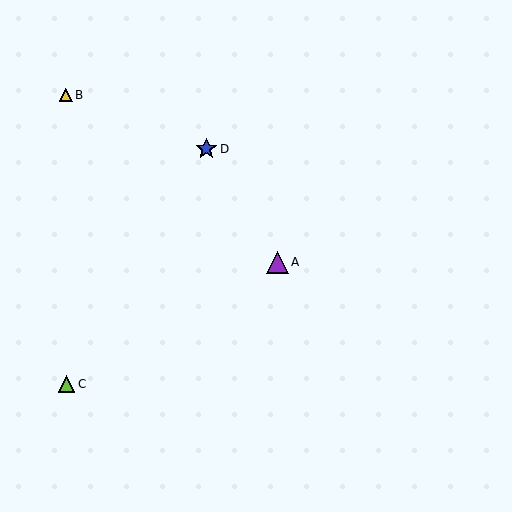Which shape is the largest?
The purple triangle (labeled A) is the largest.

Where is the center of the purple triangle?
The center of the purple triangle is at (278, 262).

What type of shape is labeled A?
Shape A is a purple triangle.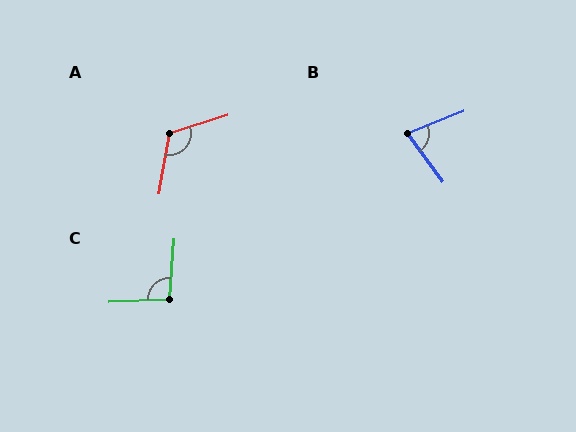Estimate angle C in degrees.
Approximately 97 degrees.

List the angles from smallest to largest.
B (76°), C (97°), A (118°).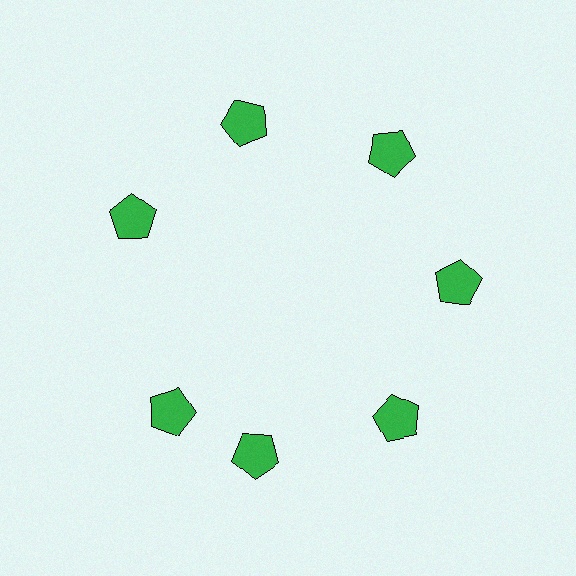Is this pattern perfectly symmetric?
No. The 7 green pentagons are arranged in a ring, but one element near the 8 o'clock position is rotated out of alignment along the ring, breaking the 7-fold rotational symmetry.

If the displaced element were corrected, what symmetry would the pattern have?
It would have 7-fold rotational symmetry — the pattern would map onto itself every 51 degrees.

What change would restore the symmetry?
The symmetry would be restored by rotating it back into even spacing with its neighbors so that all 7 pentagons sit at equal angles and equal distance from the center.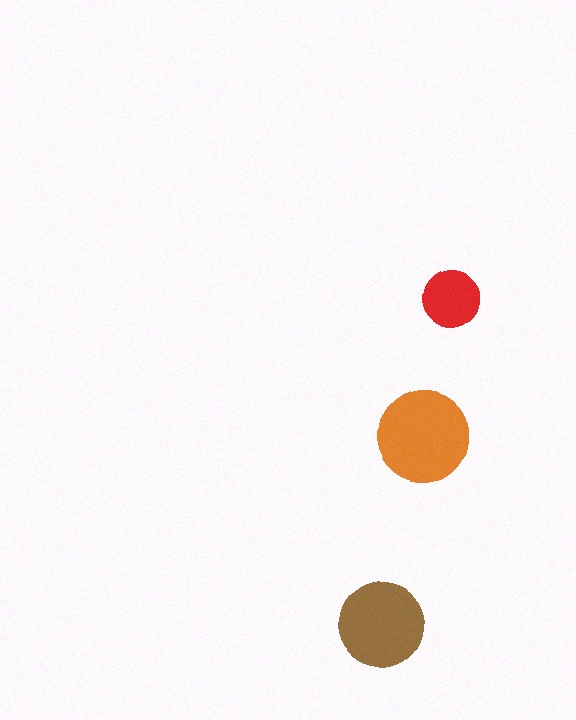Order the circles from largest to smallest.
the orange one, the brown one, the red one.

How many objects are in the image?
There are 3 objects in the image.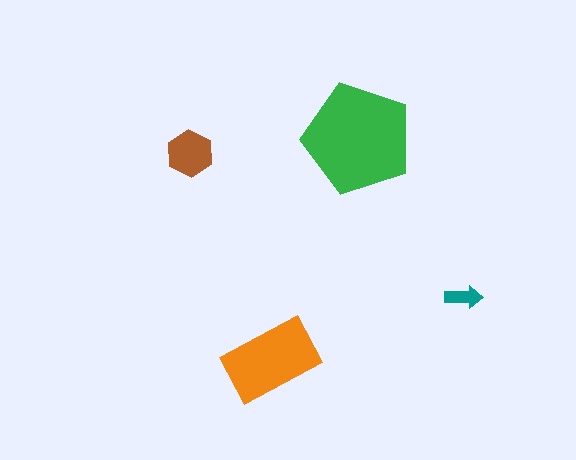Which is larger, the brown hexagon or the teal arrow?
The brown hexagon.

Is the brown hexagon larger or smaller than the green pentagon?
Smaller.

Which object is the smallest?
The teal arrow.